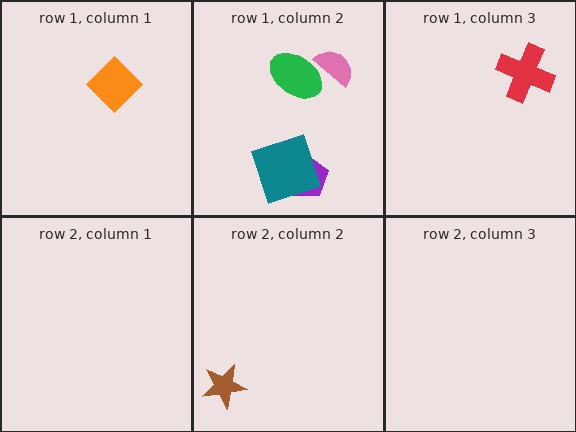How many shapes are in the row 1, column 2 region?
4.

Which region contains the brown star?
The row 2, column 2 region.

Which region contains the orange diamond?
The row 1, column 1 region.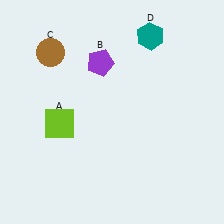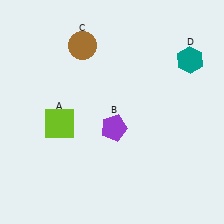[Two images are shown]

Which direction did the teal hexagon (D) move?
The teal hexagon (D) moved right.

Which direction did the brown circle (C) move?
The brown circle (C) moved right.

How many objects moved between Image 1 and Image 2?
3 objects moved between the two images.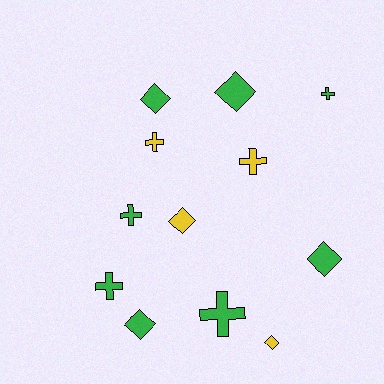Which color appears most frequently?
Green, with 8 objects.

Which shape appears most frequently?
Diamond, with 6 objects.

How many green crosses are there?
There are 4 green crosses.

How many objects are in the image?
There are 12 objects.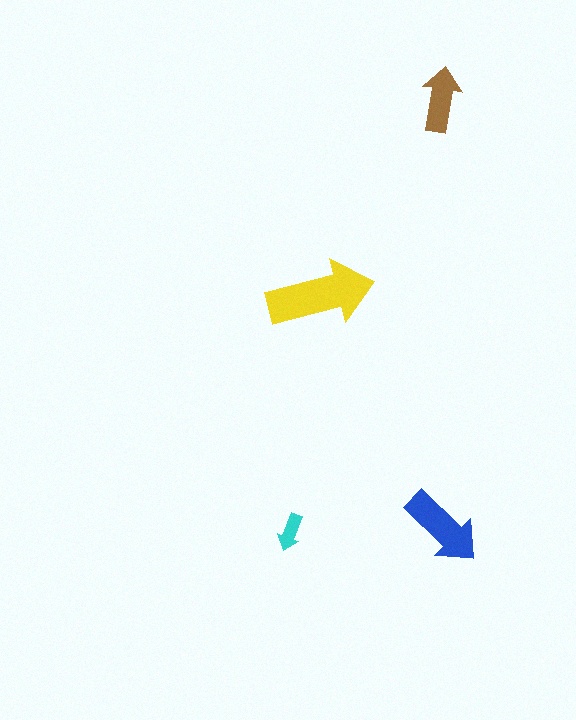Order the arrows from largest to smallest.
the yellow one, the blue one, the brown one, the cyan one.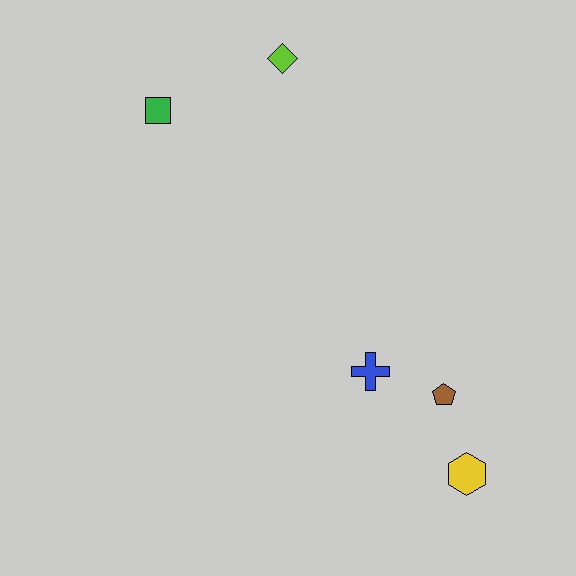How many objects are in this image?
There are 5 objects.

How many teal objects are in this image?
There are no teal objects.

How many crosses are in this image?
There is 1 cross.